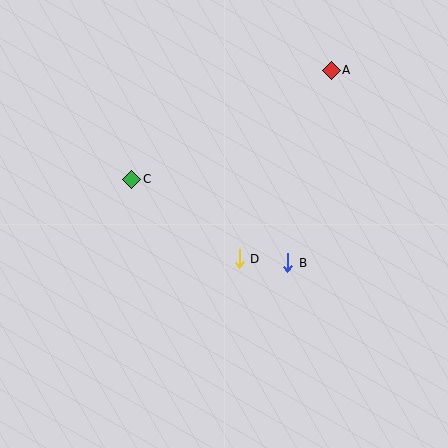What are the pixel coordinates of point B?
Point B is at (288, 263).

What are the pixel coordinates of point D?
Point D is at (239, 259).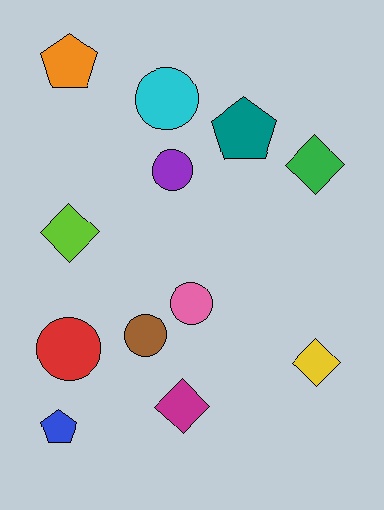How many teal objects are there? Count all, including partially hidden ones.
There is 1 teal object.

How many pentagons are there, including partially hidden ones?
There are 3 pentagons.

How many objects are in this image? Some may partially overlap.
There are 12 objects.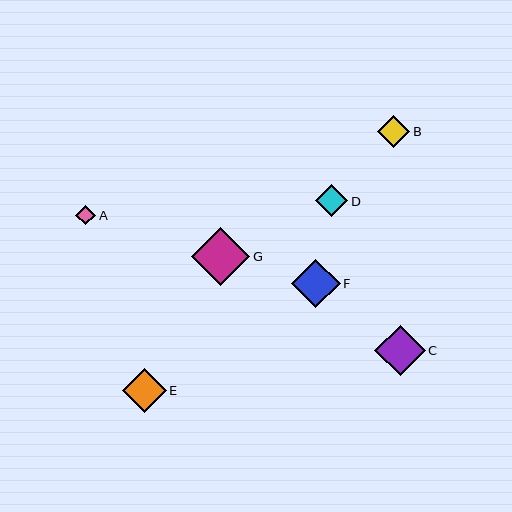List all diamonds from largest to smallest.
From largest to smallest: G, C, F, E, B, D, A.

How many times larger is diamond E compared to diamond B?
Diamond E is approximately 1.4 times the size of diamond B.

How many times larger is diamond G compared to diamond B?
Diamond G is approximately 1.8 times the size of diamond B.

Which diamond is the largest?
Diamond G is the largest with a size of approximately 58 pixels.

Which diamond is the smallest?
Diamond A is the smallest with a size of approximately 20 pixels.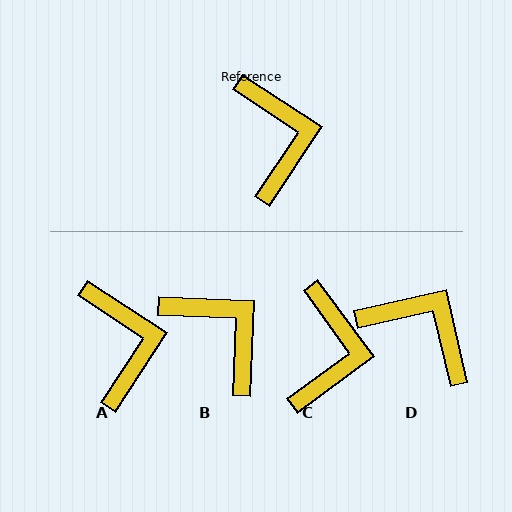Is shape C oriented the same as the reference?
No, it is off by about 20 degrees.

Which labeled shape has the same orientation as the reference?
A.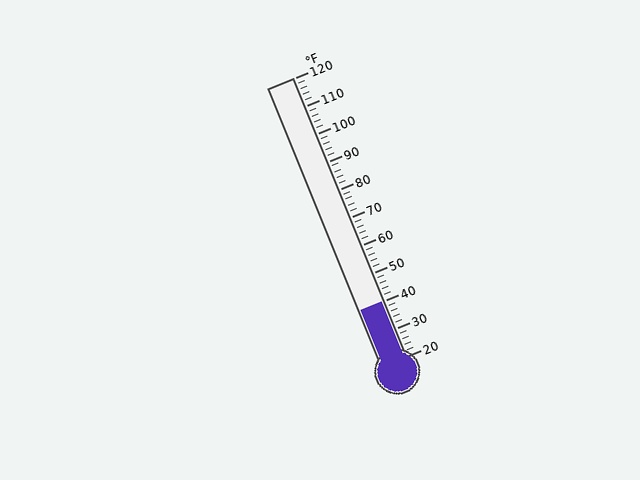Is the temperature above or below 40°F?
The temperature is at 40°F.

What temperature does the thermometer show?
The thermometer shows approximately 40°F.